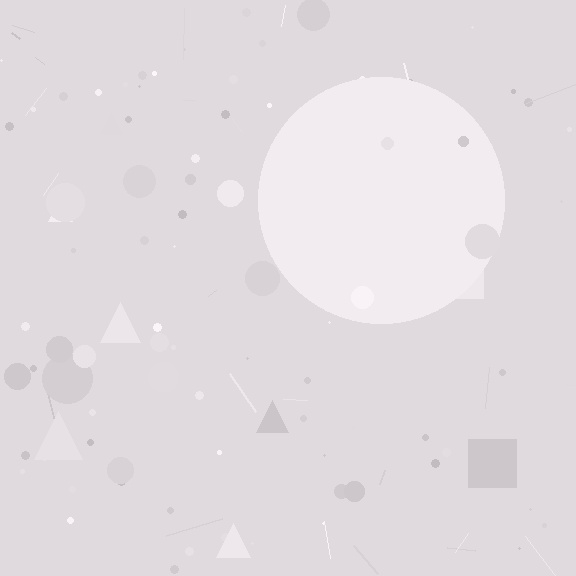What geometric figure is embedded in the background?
A circle is embedded in the background.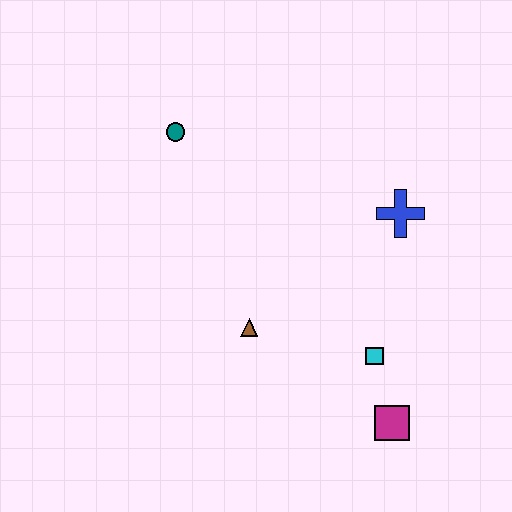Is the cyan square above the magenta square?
Yes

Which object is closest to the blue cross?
The cyan square is closest to the blue cross.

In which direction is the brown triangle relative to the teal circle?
The brown triangle is below the teal circle.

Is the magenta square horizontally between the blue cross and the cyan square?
Yes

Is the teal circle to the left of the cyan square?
Yes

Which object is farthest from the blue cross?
The teal circle is farthest from the blue cross.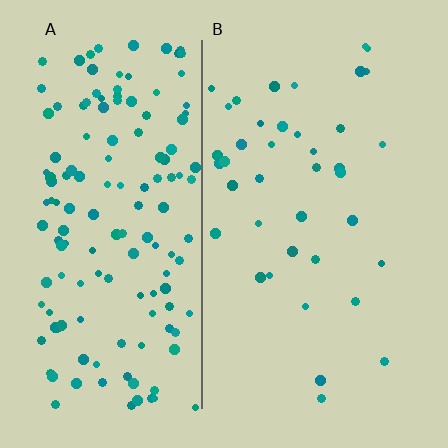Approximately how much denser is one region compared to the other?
Approximately 3.7× — region A over region B.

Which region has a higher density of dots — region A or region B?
A (the left).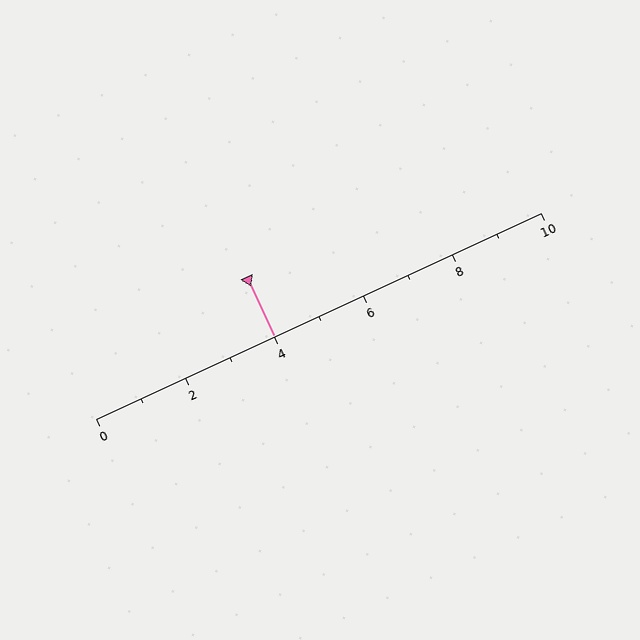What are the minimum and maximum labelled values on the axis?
The axis runs from 0 to 10.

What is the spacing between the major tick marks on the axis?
The major ticks are spaced 2 apart.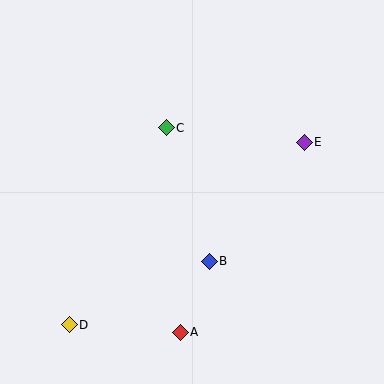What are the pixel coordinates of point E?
Point E is at (304, 142).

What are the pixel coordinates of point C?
Point C is at (166, 128).